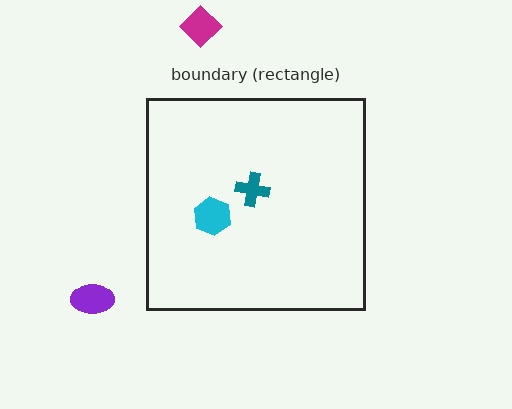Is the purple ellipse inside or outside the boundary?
Outside.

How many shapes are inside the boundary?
2 inside, 2 outside.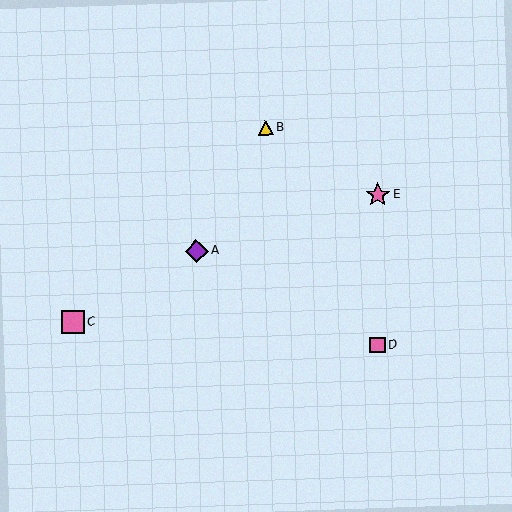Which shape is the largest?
The pink star (labeled E) is the largest.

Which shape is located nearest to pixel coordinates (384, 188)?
The pink star (labeled E) at (378, 195) is nearest to that location.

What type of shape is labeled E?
Shape E is a pink star.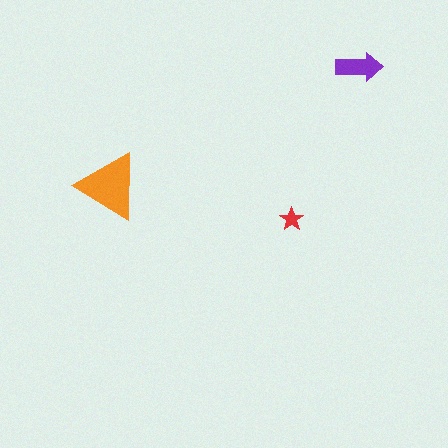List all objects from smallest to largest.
The red star, the purple arrow, the orange triangle.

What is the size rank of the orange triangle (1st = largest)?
1st.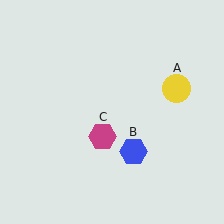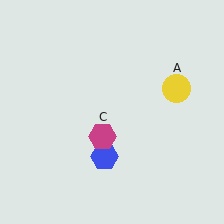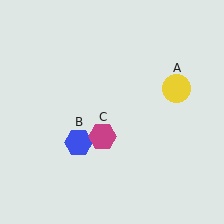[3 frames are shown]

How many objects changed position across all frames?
1 object changed position: blue hexagon (object B).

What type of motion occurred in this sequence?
The blue hexagon (object B) rotated clockwise around the center of the scene.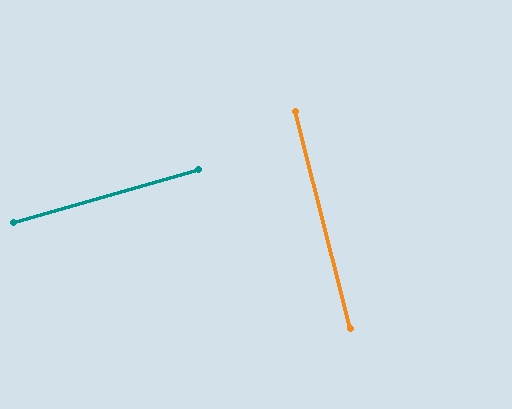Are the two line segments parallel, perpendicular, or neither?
Perpendicular — they meet at approximately 88°.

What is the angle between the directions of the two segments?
Approximately 88 degrees.